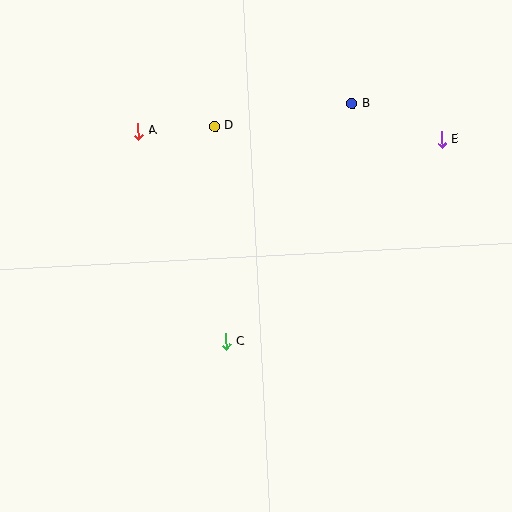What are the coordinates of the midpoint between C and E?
The midpoint between C and E is at (334, 241).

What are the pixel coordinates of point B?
Point B is at (352, 104).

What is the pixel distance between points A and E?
The distance between A and E is 303 pixels.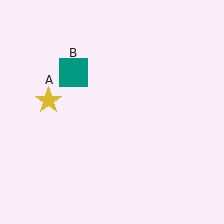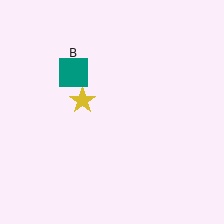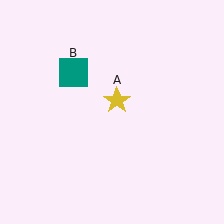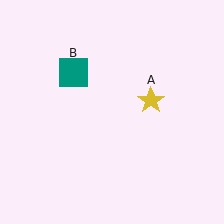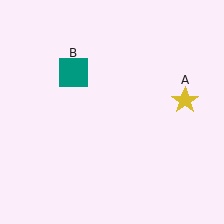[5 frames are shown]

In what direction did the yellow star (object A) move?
The yellow star (object A) moved right.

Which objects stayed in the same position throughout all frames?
Teal square (object B) remained stationary.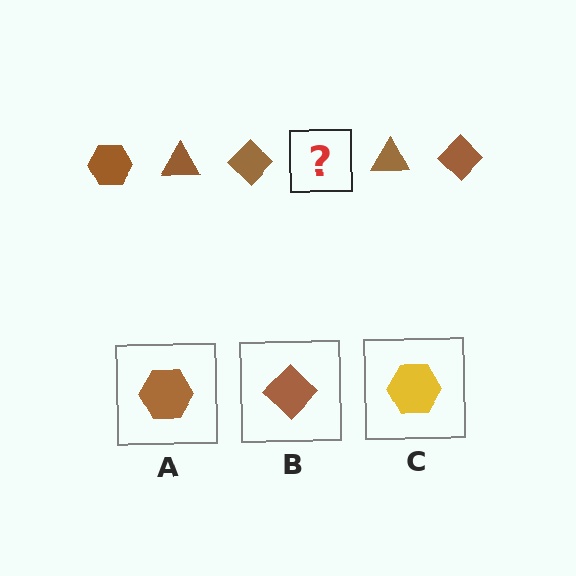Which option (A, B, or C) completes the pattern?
A.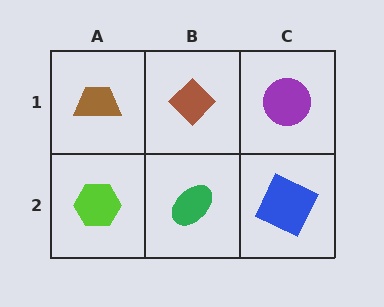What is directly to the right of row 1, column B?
A purple circle.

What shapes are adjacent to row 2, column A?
A brown trapezoid (row 1, column A), a green ellipse (row 2, column B).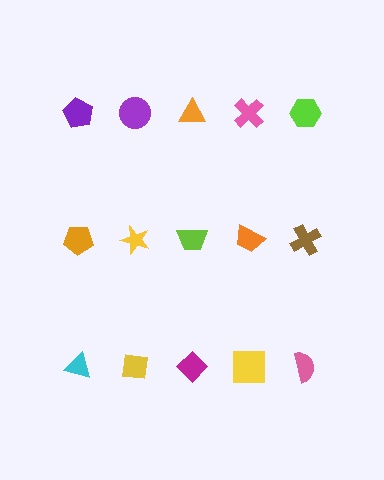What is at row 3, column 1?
A cyan triangle.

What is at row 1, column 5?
A lime hexagon.